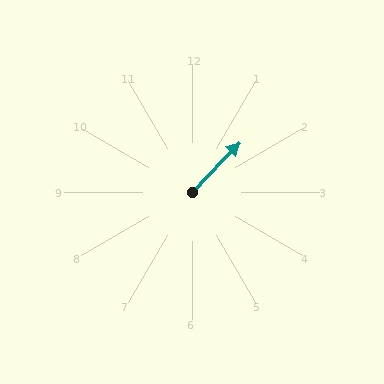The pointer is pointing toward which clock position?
Roughly 1 o'clock.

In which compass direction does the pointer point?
Northeast.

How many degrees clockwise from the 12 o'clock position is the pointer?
Approximately 44 degrees.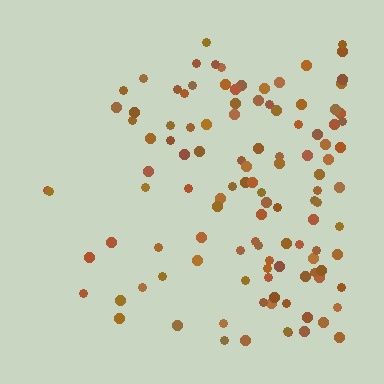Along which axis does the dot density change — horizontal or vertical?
Horizontal.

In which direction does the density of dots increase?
From left to right, with the right side densest.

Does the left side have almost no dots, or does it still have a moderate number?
Still a moderate number, just noticeably fewer than the right.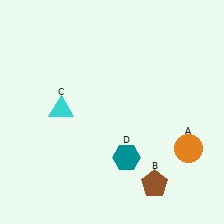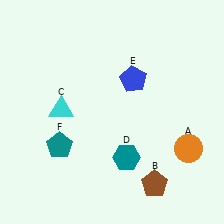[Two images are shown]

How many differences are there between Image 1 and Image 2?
There are 2 differences between the two images.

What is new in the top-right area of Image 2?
A blue pentagon (E) was added in the top-right area of Image 2.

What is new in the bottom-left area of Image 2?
A teal pentagon (F) was added in the bottom-left area of Image 2.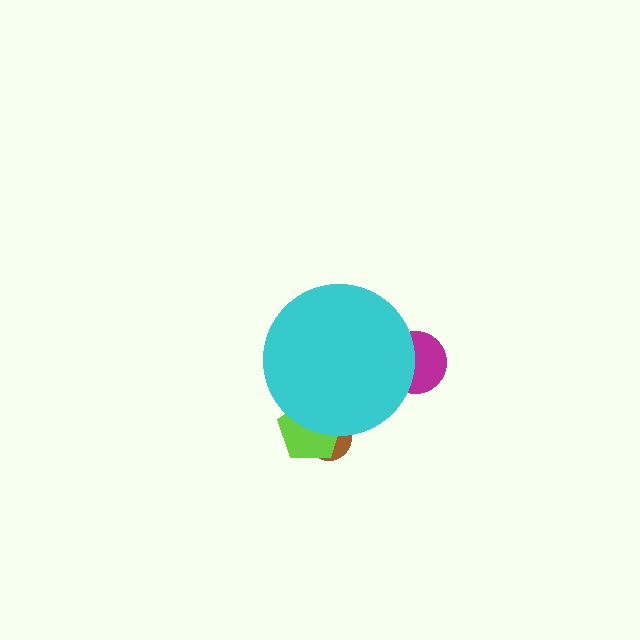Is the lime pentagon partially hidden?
Yes, the lime pentagon is partially hidden behind the cyan circle.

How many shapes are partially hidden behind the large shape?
3 shapes are partially hidden.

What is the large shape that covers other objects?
A cyan circle.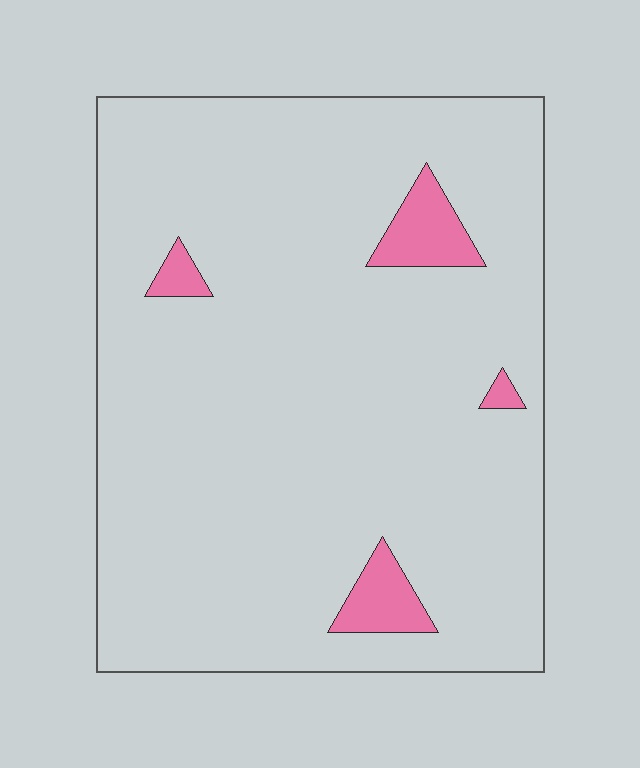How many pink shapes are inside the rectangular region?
4.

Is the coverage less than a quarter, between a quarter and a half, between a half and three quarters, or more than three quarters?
Less than a quarter.